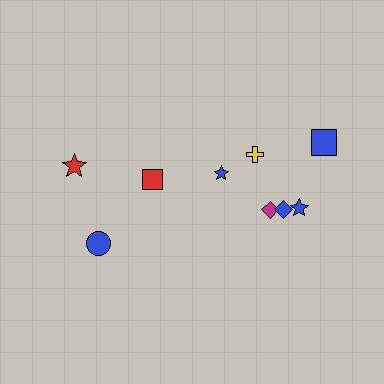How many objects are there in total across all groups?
There are 9 objects.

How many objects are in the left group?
There are 3 objects.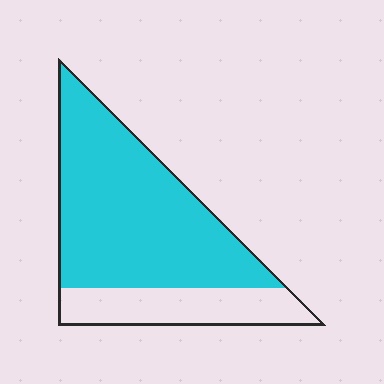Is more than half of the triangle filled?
Yes.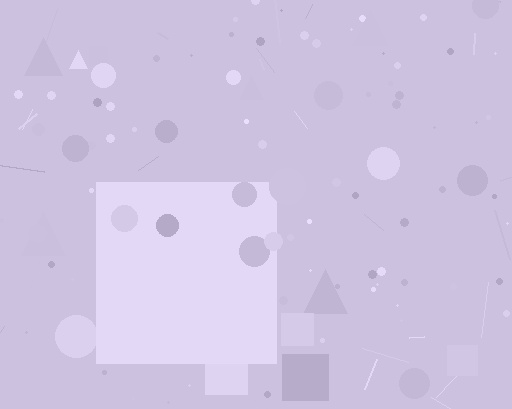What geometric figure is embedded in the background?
A square is embedded in the background.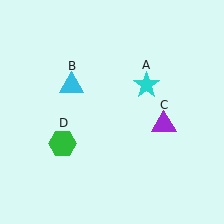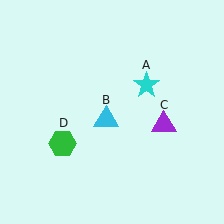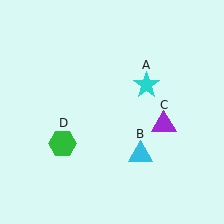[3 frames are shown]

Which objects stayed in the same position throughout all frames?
Cyan star (object A) and purple triangle (object C) and green hexagon (object D) remained stationary.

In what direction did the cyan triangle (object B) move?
The cyan triangle (object B) moved down and to the right.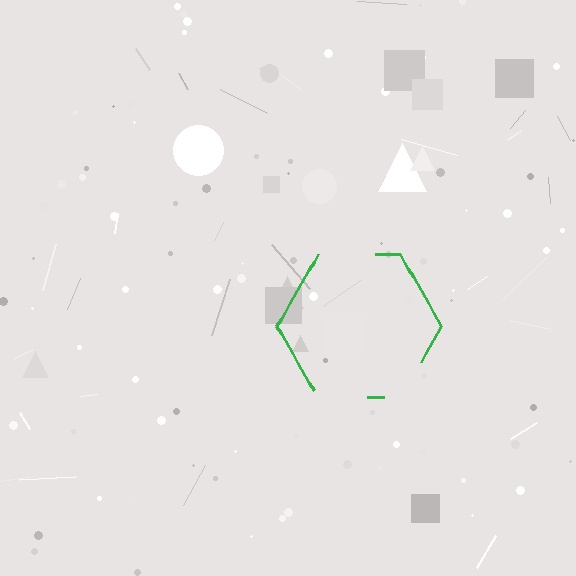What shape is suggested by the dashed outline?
The dashed outline suggests a hexagon.